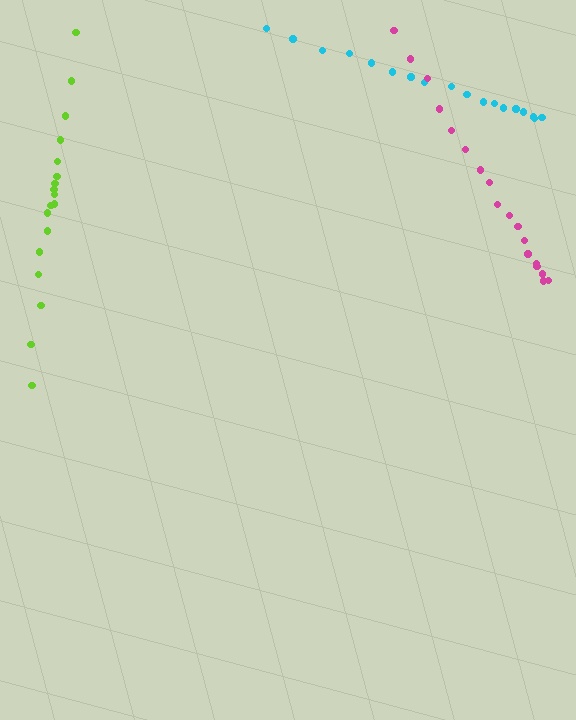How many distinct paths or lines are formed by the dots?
There are 3 distinct paths.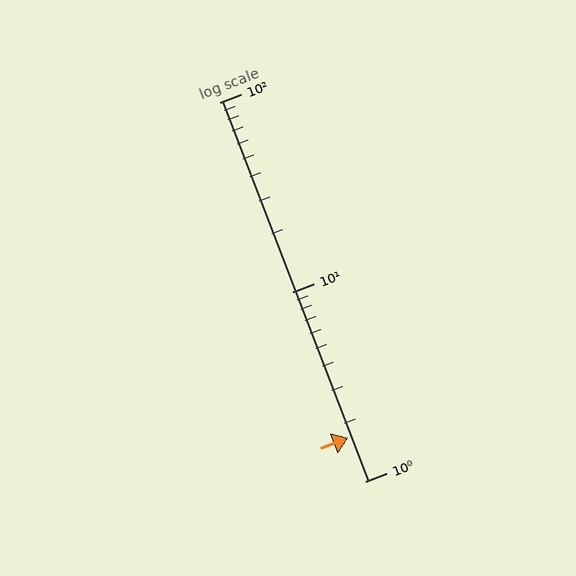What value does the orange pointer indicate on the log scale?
The pointer indicates approximately 1.7.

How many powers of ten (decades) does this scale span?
The scale spans 2 decades, from 1 to 100.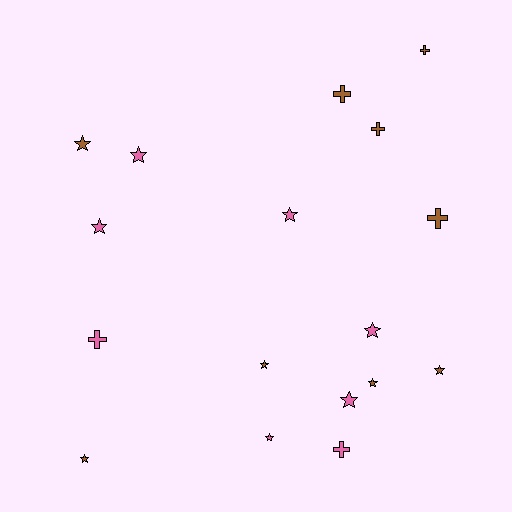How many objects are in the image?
There are 17 objects.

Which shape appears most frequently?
Star, with 11 objects.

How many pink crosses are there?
There are 2 pink crosses.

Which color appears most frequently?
Brown, with 9 objects.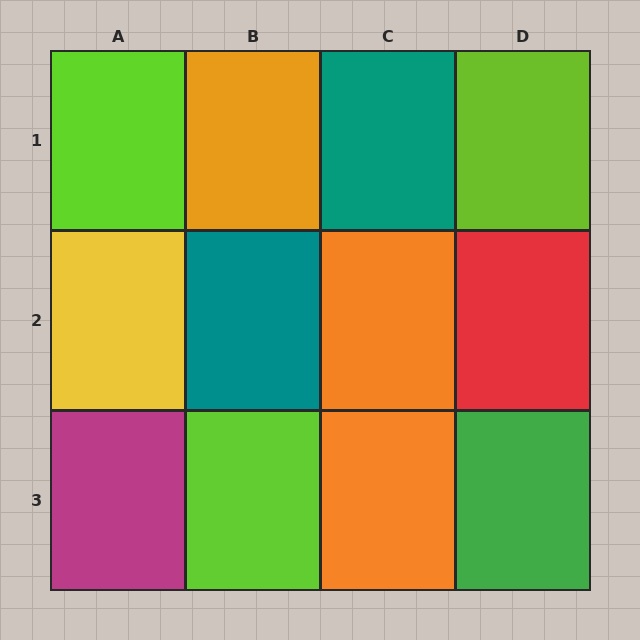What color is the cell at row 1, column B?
Orange.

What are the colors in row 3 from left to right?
Magenta, lime, orange, green.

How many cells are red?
1 cell is red.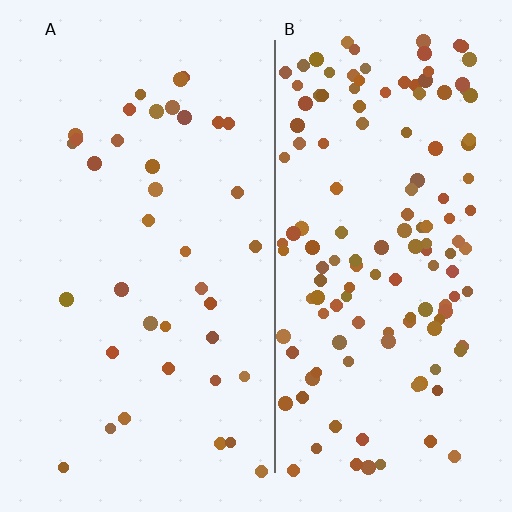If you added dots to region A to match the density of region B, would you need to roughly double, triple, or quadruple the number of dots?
Approximately quadruple.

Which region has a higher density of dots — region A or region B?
B (the right).